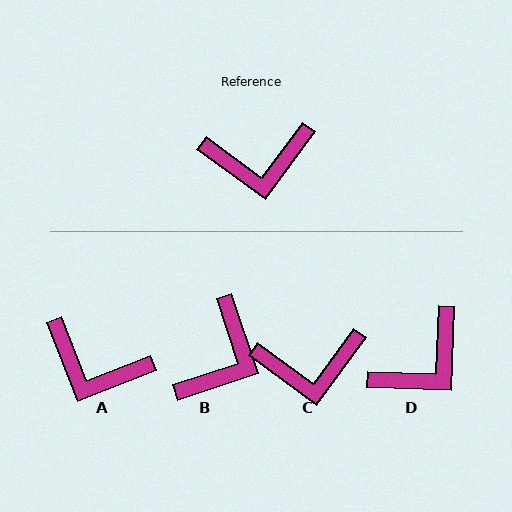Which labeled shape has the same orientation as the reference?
C.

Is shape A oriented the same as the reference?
No, it is off by about 33 degrees.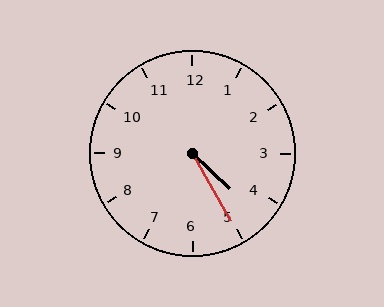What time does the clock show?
4:25.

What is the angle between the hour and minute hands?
Approximately 18 degrees.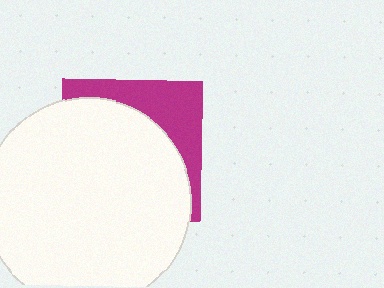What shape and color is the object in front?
The object in front is a white circle.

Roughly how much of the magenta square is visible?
A small part of it is visible (roughly 30%).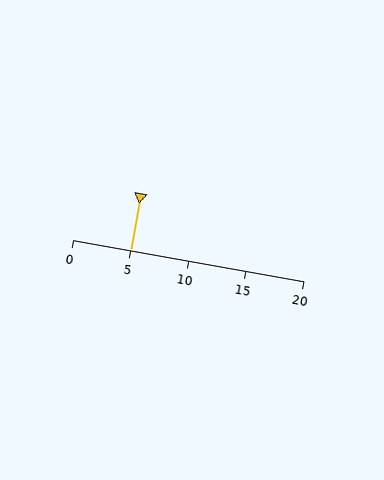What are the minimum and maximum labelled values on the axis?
The axis runs from 0 to 20.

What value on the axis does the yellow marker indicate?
The marker indicates approximately 5.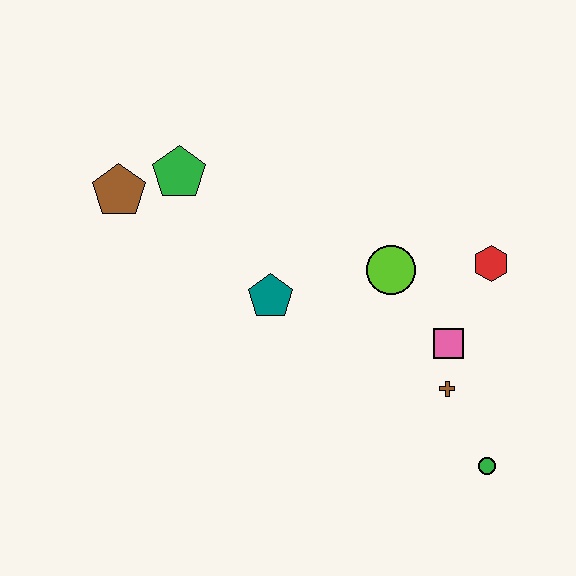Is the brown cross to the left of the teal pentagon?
No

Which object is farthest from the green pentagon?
The green circle is farthest from the green pentagon.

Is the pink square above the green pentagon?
No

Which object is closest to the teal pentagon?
The lime circle is closest to the teal pentagon.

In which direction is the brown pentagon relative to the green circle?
The brown pentagon is to the left of the green circle.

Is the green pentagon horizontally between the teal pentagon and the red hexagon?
No